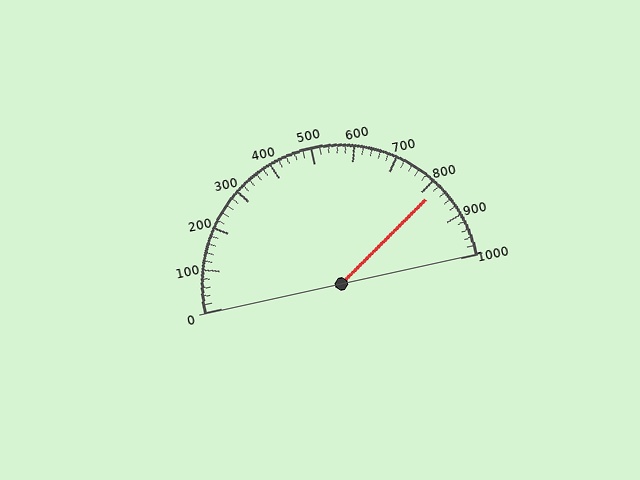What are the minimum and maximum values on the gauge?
The gauge ranges from 0 to 1000.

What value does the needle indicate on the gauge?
The needle indicates approximately 820.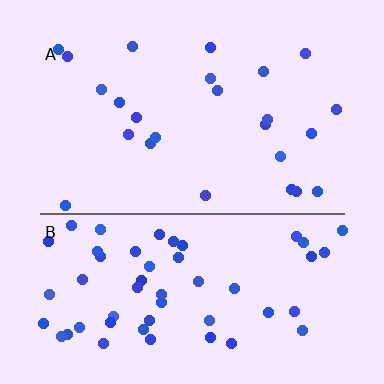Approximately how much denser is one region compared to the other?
Approximately 2.2× — region B over region A.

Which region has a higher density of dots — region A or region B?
B (the bottom).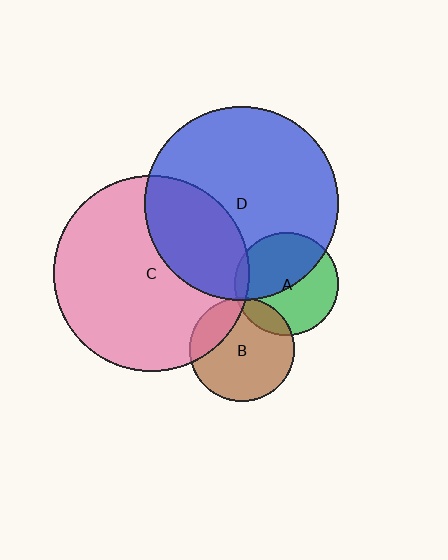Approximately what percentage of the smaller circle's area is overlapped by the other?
Approximately 15%.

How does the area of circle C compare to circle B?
Approximately 3.5 times.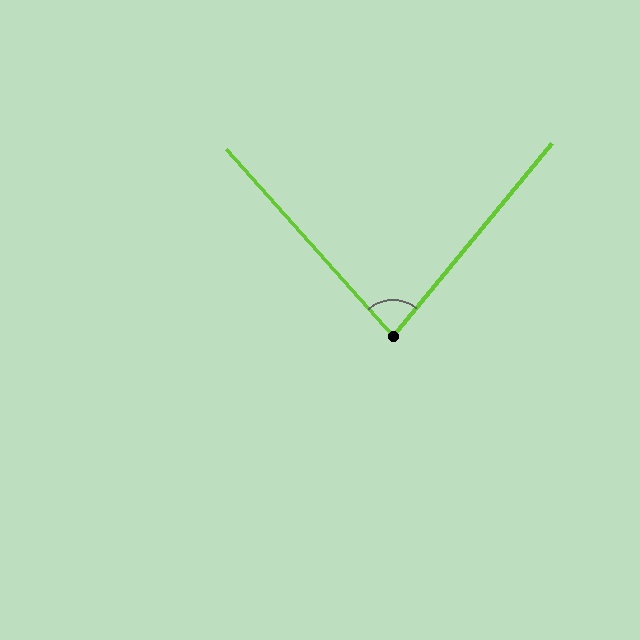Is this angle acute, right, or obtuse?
It is acute.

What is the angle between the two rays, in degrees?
Approximately 81 degrees.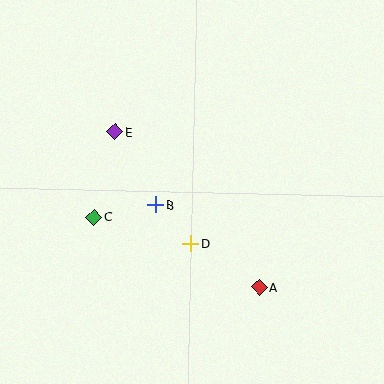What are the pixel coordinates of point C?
Point C is at (94, 217).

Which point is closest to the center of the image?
Point B at (156, 205) is closest to the center.